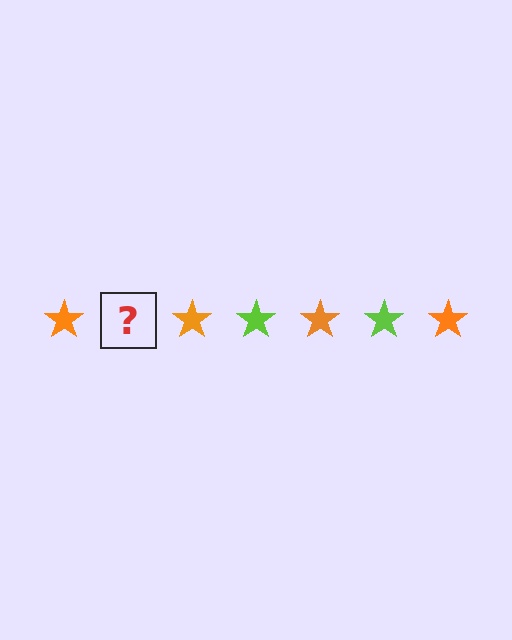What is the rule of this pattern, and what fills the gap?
The rule is that the pattern cycles through orange, lime stars. The gap should be filled with a lime star.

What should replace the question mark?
The question mark should be replaced with a lime star.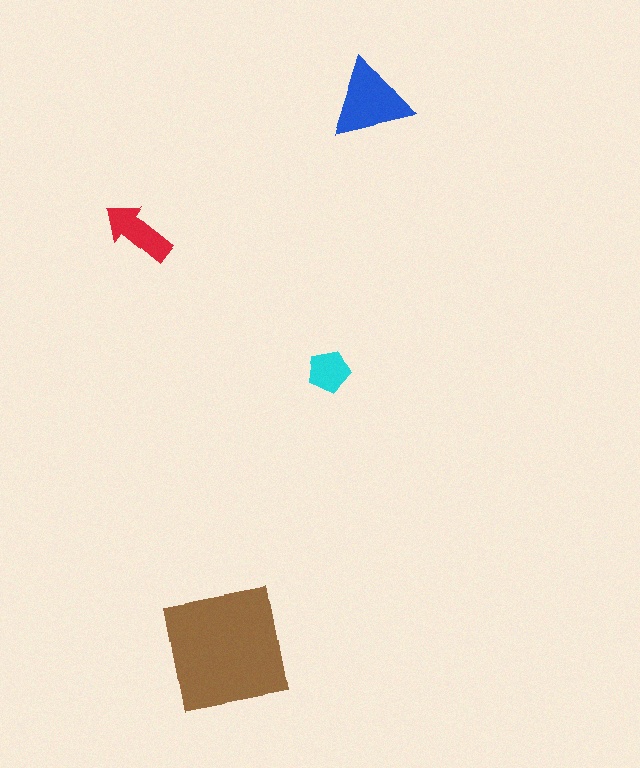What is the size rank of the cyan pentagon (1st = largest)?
4th.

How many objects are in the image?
There are 4 objects in the image.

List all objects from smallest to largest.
The cyan pentagon, the red arrow, the blue triangle, the brown square.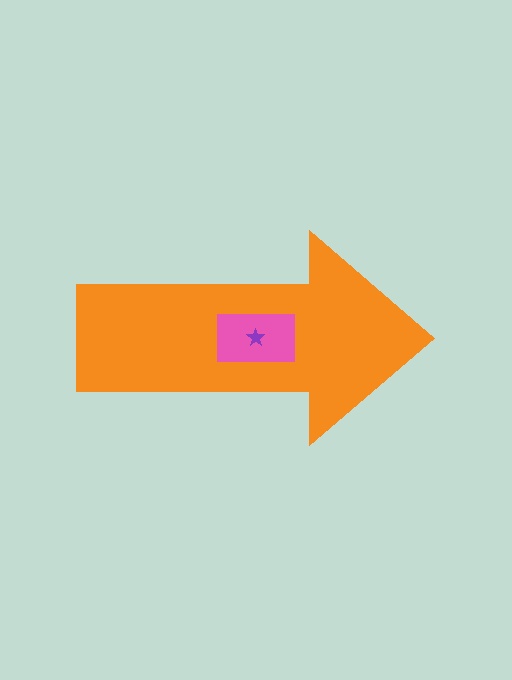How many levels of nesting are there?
3.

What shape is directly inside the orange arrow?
The pink rectangle.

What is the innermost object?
The purple star.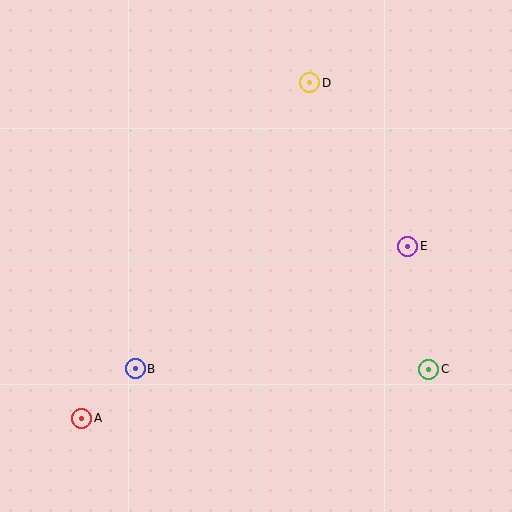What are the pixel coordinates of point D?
Point D is at (310, 83).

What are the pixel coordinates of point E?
Point E is at (408, 246).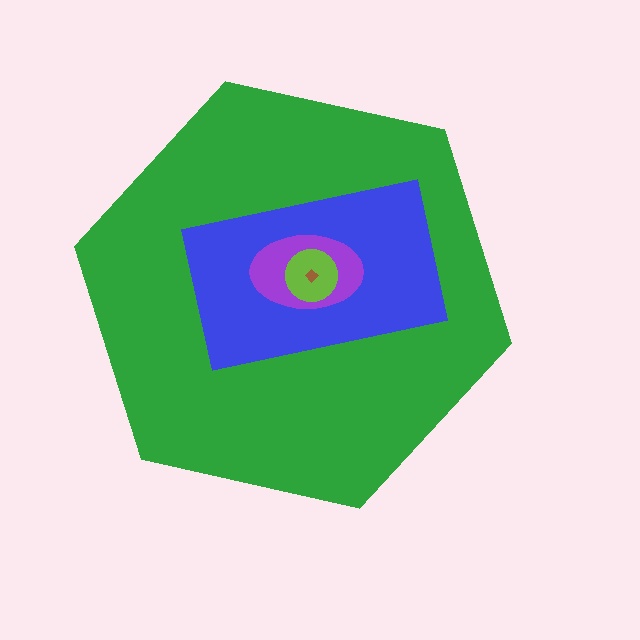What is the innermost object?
The brown diamond.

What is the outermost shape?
The green hexagon.